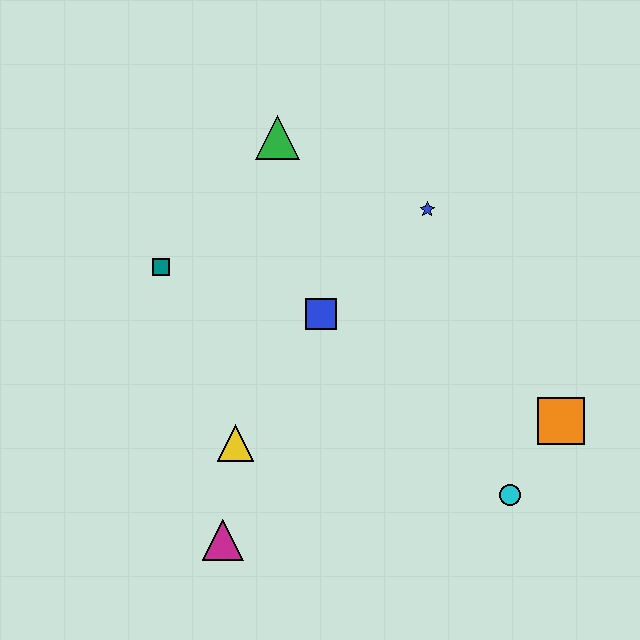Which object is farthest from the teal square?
The orange square is farthest from the teal square.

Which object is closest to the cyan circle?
The orange square is closest to the cyan circle.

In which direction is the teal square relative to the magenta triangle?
The teal square is above the magenta triangle.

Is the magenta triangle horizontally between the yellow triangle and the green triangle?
No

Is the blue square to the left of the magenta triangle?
No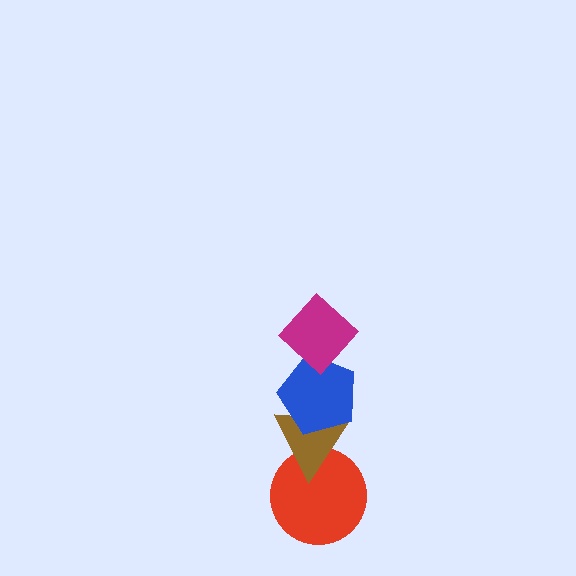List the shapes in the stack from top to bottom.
From top to bottom: the magenta diamond, the blue pentagon, the brown triangle, the red circle.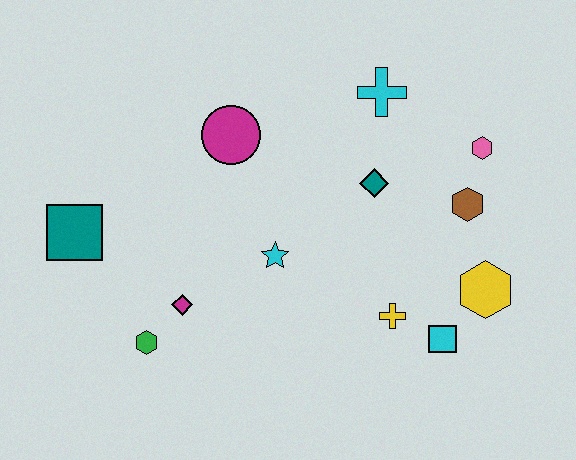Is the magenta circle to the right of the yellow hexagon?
No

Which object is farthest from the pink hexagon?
The teal square is farthest from the pink hexagon.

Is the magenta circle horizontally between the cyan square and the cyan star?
No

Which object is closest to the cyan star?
The magenta diamond is closest to the cyan star.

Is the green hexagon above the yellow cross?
No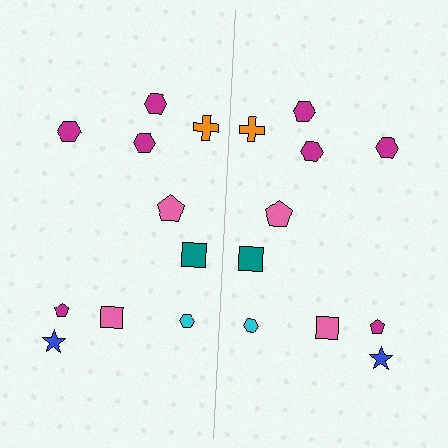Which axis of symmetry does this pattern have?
The pattern has a vertical axis of symmetry running through the center of the image.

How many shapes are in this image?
There are 20 shapes in this image.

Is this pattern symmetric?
Yes, this pattern has bilateral (reflection) symmetry.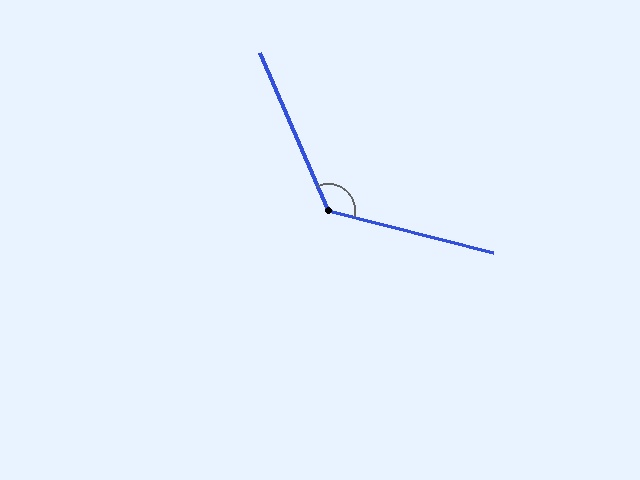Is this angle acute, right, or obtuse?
It is obtuse.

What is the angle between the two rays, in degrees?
Approximately 128 degrees.